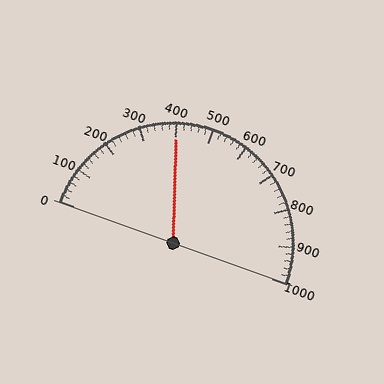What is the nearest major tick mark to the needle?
The nearest major tick mark is 400.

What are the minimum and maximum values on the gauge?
The gauge ranges from 0 to 1000.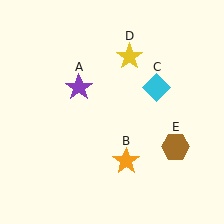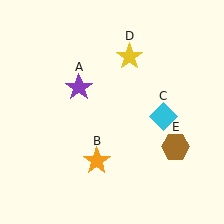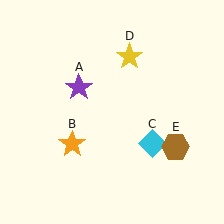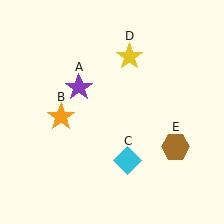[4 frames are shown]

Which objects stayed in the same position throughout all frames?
Purple star (object A) and yellow star (object D) and brown hexagon (object E) remained stationary.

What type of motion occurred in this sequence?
The orange star (object B), cyan diamond (object C) rotated clockwise around the center of the scene.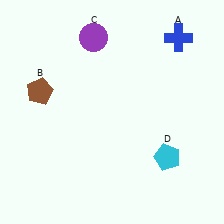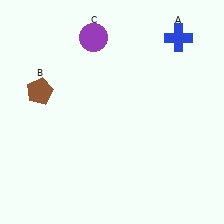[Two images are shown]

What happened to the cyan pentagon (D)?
The cyan pentagon (D) was removed in Image 2. It was in the bottom-right area of Image 1.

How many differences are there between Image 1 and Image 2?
There is 1 difference between the two images.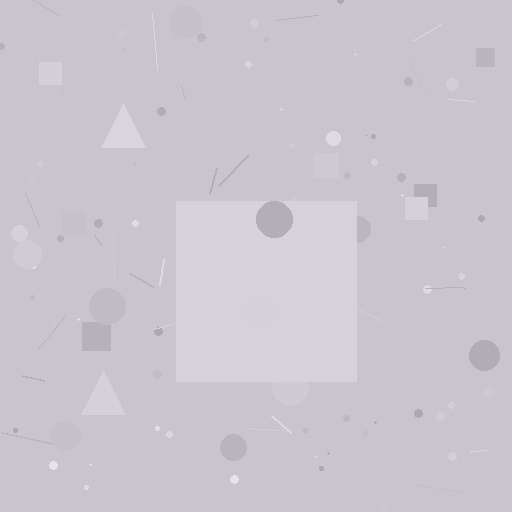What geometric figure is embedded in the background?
A square is embedded in the background.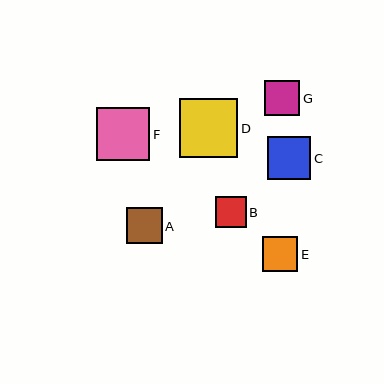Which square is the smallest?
Square B is the smallest with a size of approximately 31 pixels.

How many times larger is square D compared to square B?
Square D is approximately 1.9 times the size of square B.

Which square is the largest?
Square D is the largest with a size of approximately 59 pixels.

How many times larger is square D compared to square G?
Square D is approximately 1.7 times the size of square G.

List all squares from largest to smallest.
From largest to smallest: D, F, C, A, E, G, B.